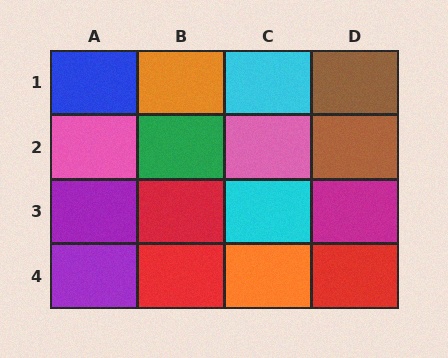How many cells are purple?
2 cells are purple.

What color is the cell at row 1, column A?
Blue.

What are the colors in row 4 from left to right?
Purple, red, orange, red.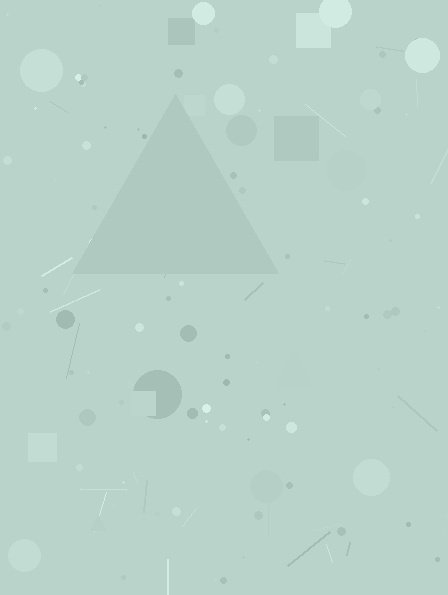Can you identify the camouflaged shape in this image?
The camouflaged shape is a triangle.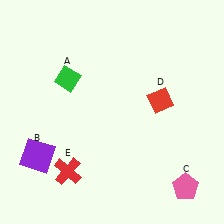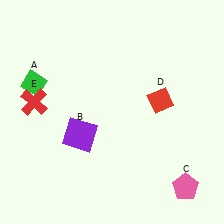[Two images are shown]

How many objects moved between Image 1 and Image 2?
3 objects moved between the two images.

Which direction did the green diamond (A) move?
The green diamond (A) moved left.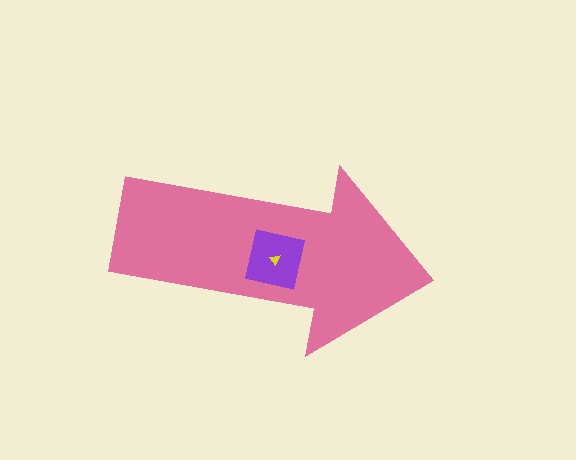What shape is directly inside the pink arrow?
The purple square.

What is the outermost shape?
The pink arrow.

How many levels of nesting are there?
3.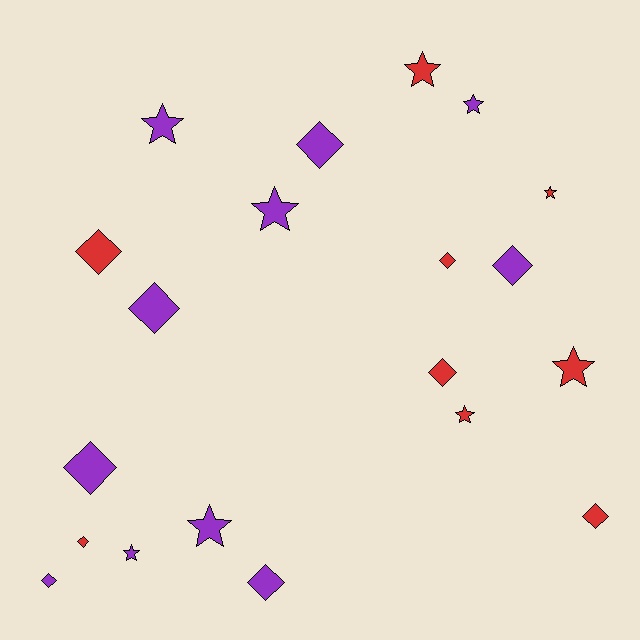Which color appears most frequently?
Purple, with 11 objects.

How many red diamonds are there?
There are 5 red diamonds.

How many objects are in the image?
There are 20 objects.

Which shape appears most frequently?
Diamond, with 11 objects.